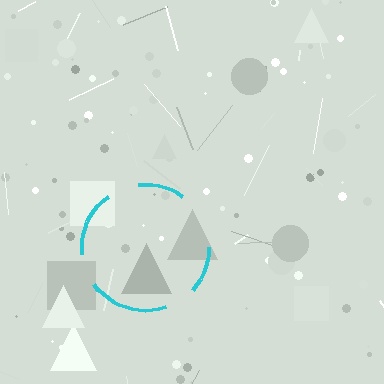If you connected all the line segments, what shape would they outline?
They would outline a circle.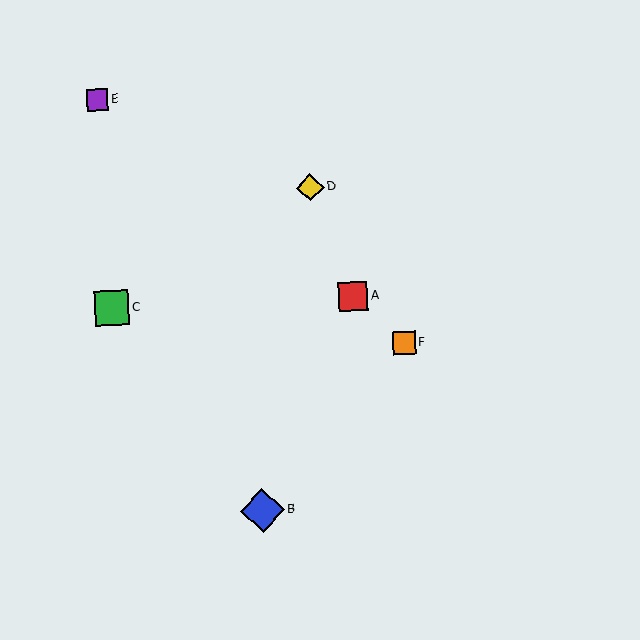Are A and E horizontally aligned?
No, A is at y≈296 and E is at y≈100.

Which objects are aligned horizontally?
Objects A, C are aligned horizontally.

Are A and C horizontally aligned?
Yes, both are at y≈296.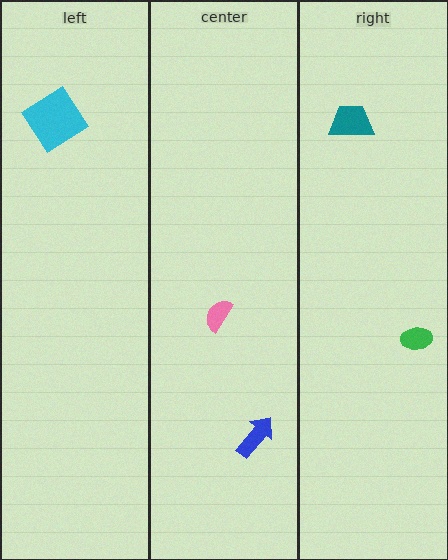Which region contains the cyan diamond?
The left region.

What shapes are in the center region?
The blue arrow, the pink semicircle.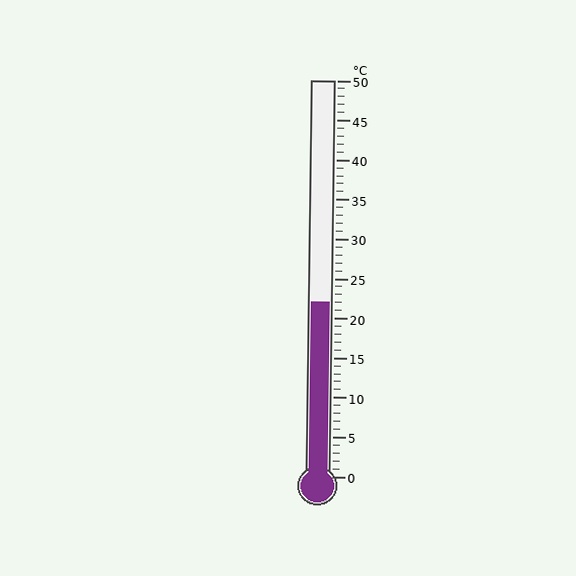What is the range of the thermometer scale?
The thermometer scale ranges from 0°C to 50°C.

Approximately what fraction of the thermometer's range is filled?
The thermometer is filled to approximately 45% of its range.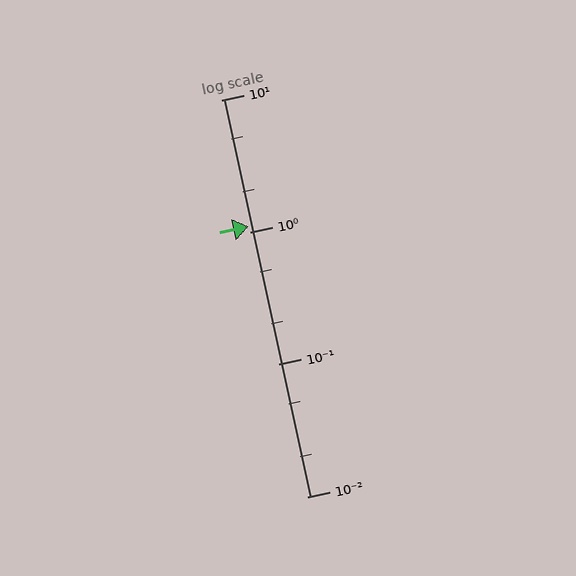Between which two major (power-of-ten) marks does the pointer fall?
The pointer is between 1 and 10.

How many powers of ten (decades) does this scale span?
The scale spans 3 decades, from 0.01 to 10.